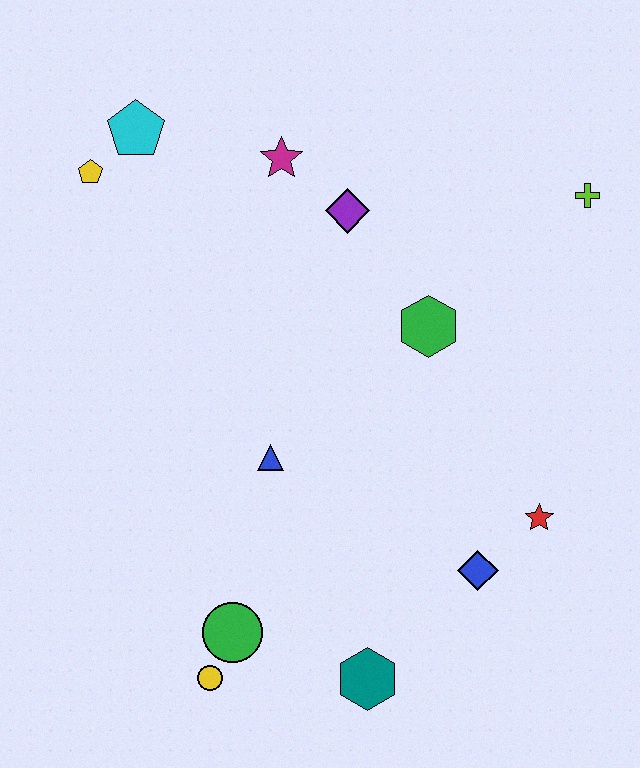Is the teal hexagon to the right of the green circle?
Yes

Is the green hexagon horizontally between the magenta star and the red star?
Yes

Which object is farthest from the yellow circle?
The lime cross is farthest from the yellow circle.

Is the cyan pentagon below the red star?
No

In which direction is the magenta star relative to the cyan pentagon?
The magenta star is to the right of the cyan pentagon.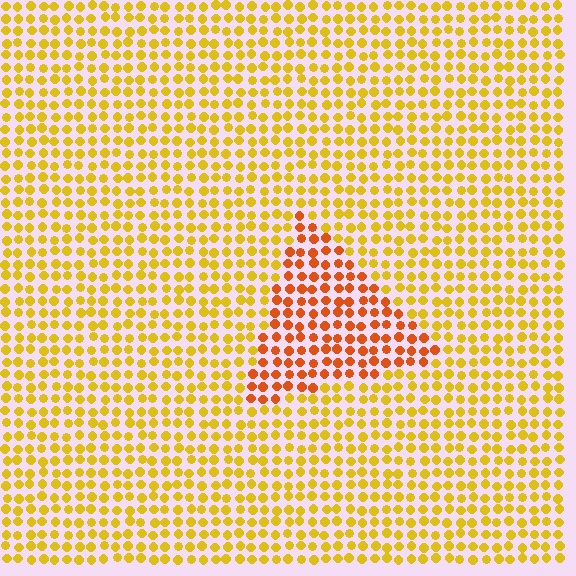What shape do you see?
I see a triangle.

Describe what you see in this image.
The image is filled with small yellow elements in a uniform arrangement. A triangle-shaped region is visible where the elements are tinted to a slightly different hue, forming a subtle color boundary.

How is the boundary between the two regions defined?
The boundary is defined purely by a slight shift in hue (about 34 degrees). Spacing, size, and orientation are identical on both sides.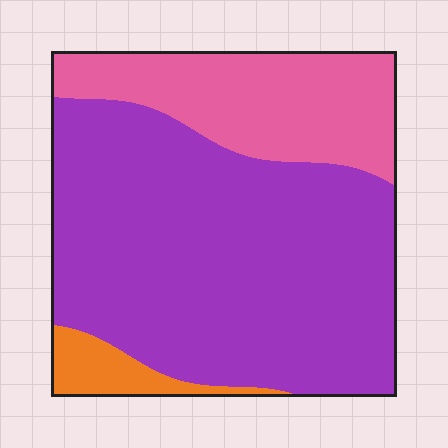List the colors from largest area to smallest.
From largest to smallest: purple, pink, orange.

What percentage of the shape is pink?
Pink covers 25% of the shape.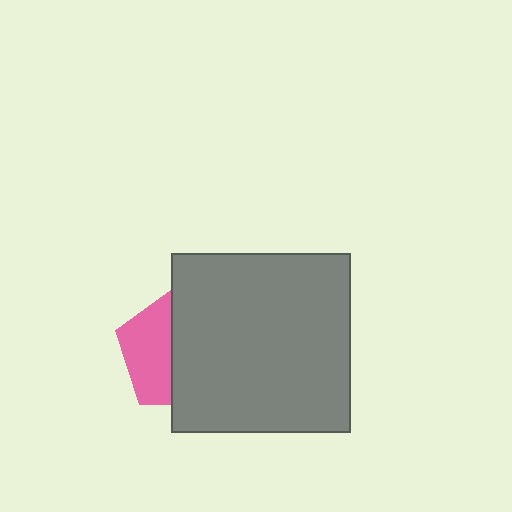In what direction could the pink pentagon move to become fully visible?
The pink pentagon could move left. That would shift it out from behind the gray square entirely.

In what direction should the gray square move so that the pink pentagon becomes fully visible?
The gray square should move right. That is the shortest direction to clear the overlap and leave the pink pentagon fully visible.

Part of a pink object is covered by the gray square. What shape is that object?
It is a pentagon.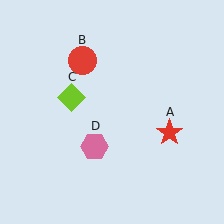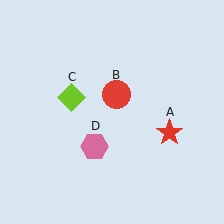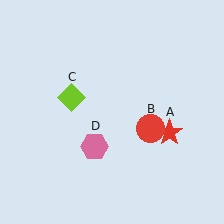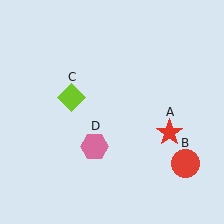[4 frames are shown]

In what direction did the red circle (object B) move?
The red circle (object B) moved down and to the right.